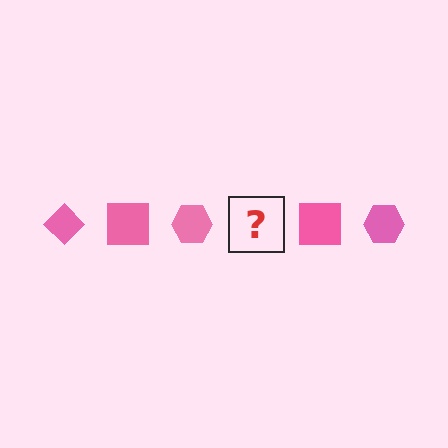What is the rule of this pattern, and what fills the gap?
The rule is that the pattern cycles through diamond, square, hexagon shapes in pink. The gap should be filled with a pink diamond.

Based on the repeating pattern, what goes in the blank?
The blank should be a pink diamond.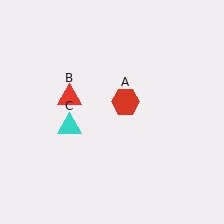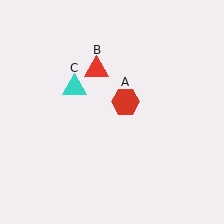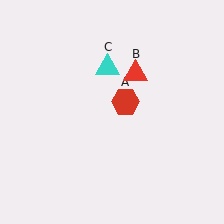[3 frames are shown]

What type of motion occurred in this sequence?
The red triangle (object B), cyan triangle (object C) rotated clockwise around the center of the scene.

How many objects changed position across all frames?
2 objects changed position: red triangle (object B), cyan triangle (object C).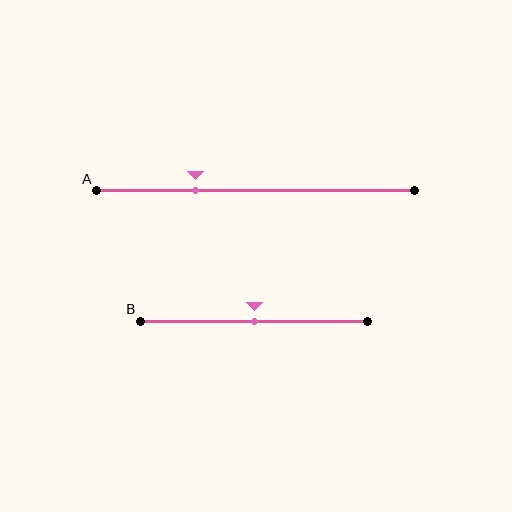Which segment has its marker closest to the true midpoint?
Segment B has its marker closest to the true midpoint.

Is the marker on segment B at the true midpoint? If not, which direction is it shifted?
Yes, the marker on segment B is at the true midpoint.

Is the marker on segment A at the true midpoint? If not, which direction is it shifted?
No, the marker on segment A is shifted to the left by about 19% of the segment length.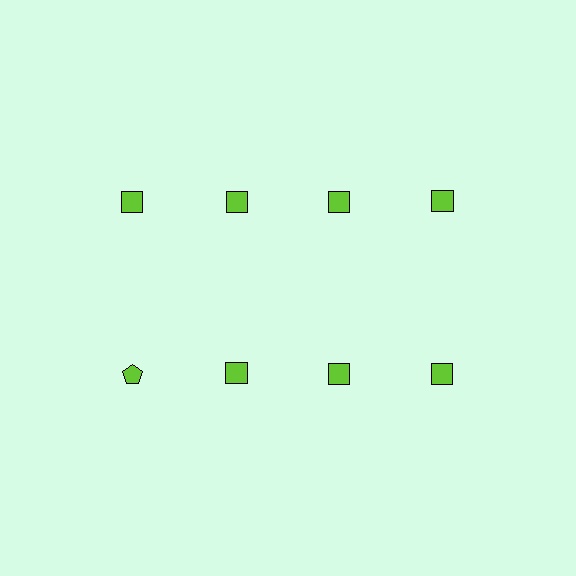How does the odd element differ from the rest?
It has a different shape: pentagon instead of square.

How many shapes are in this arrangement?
There are 8 shapes arranged in a grid pattern.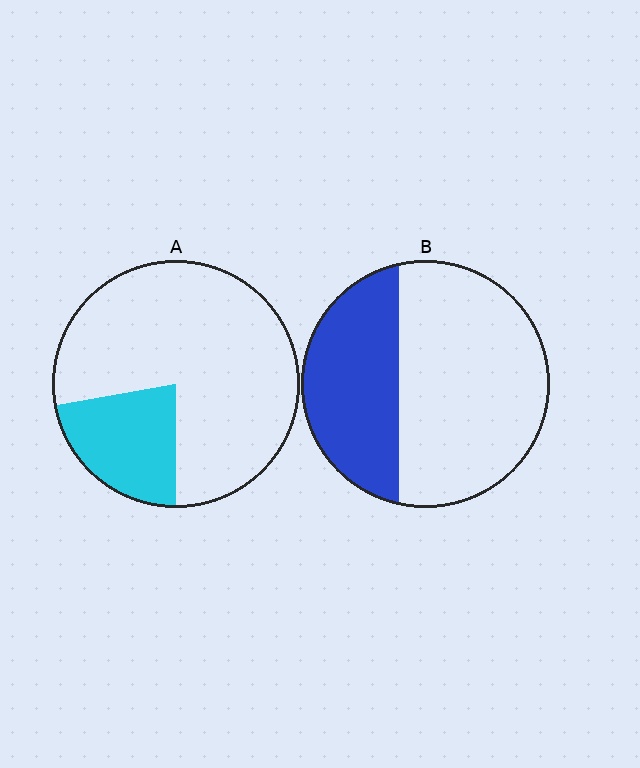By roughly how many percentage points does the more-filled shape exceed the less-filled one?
By roughly 15 percentage points (B over A).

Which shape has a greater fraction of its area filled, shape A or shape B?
Shape B.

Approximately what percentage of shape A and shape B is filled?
A is approximately 20% and B is approximately 35%.